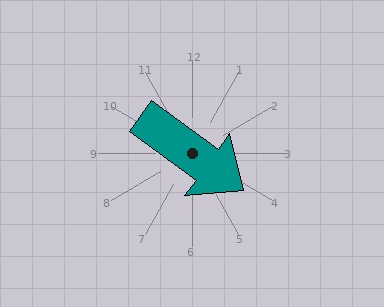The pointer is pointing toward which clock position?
Roughly 4 o'clock.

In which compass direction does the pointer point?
Southeast.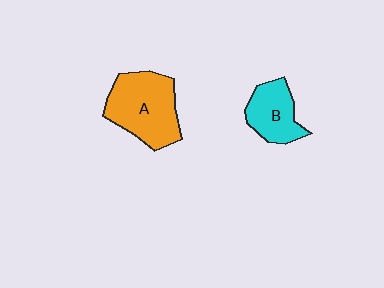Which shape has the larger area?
Shape A (orange).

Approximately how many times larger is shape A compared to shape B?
Approximately 1.6 times.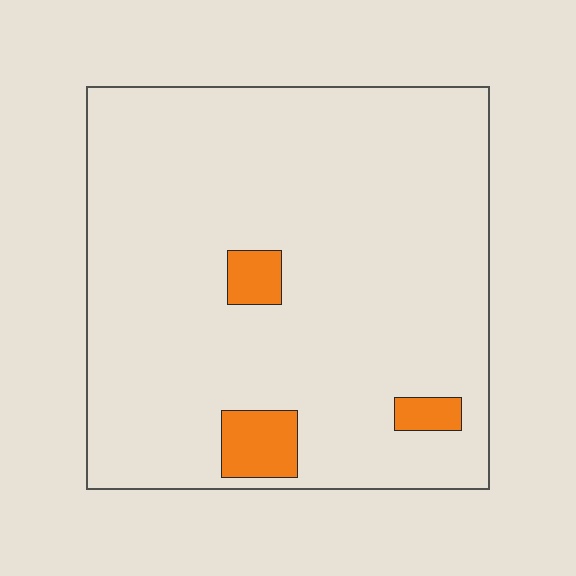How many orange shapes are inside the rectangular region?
3.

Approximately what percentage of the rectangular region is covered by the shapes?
Approximately 5%.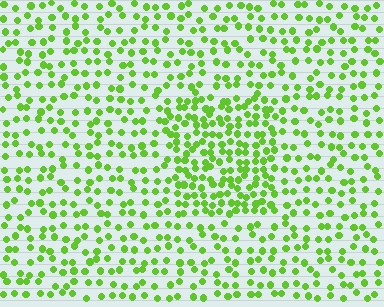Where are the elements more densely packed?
The elements are more densely packed inside the rectangle boundary.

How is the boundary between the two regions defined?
The boundary is defined by a change in element density (approximately 1.8x ratio). All elements are the same color, size, and shape.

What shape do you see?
I see a rectangle.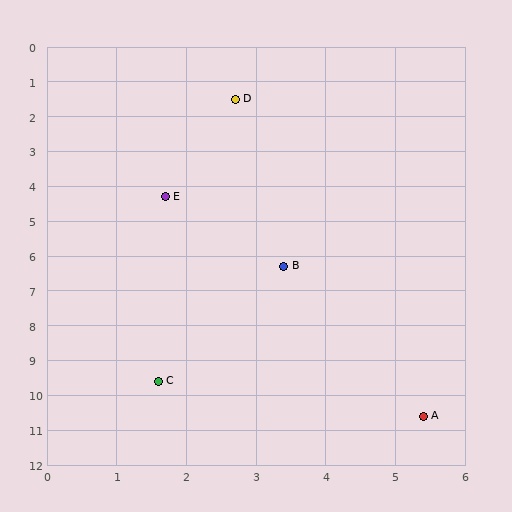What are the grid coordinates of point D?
Point D is at approximately (2.7, 1.5).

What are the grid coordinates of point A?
Point A is at approximately (5.4, 10.6).